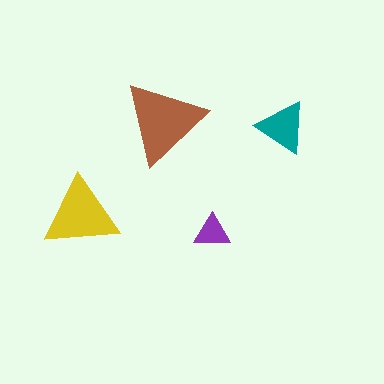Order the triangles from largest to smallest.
the brown one, the yellow one, the teal one, the purple one.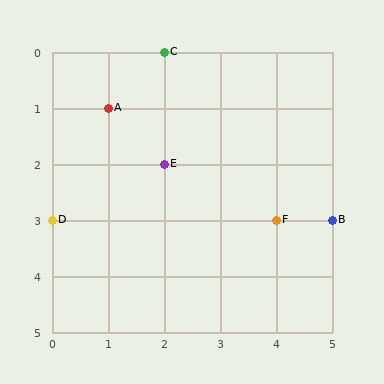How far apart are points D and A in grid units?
Points D and A are 1 column and 2 rows apart (about 2.2 grid units diagonally).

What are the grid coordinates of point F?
Point F is at grid coordinates (4, 3).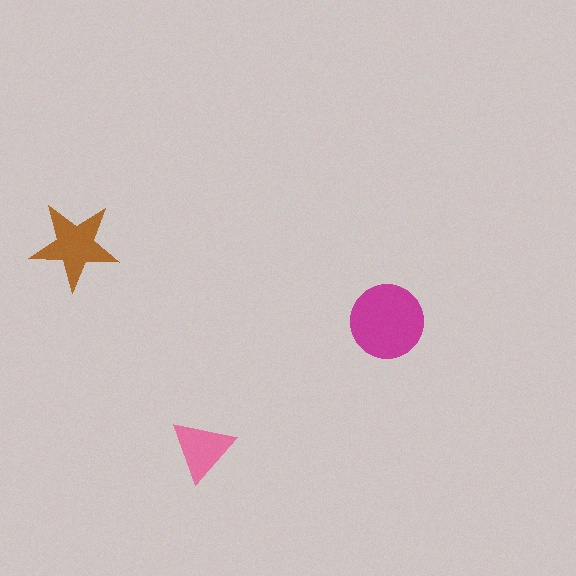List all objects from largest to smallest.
The magenta circle, the brown star, the pink triangle.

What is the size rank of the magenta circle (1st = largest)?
1st.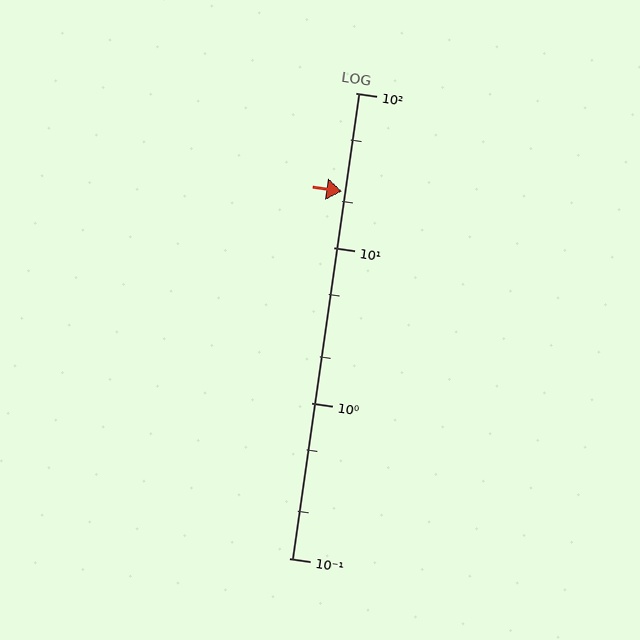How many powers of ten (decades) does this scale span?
The scale spans 3 decades, from 0.1 to 100.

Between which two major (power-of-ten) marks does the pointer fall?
The pointer is between 10 and 100.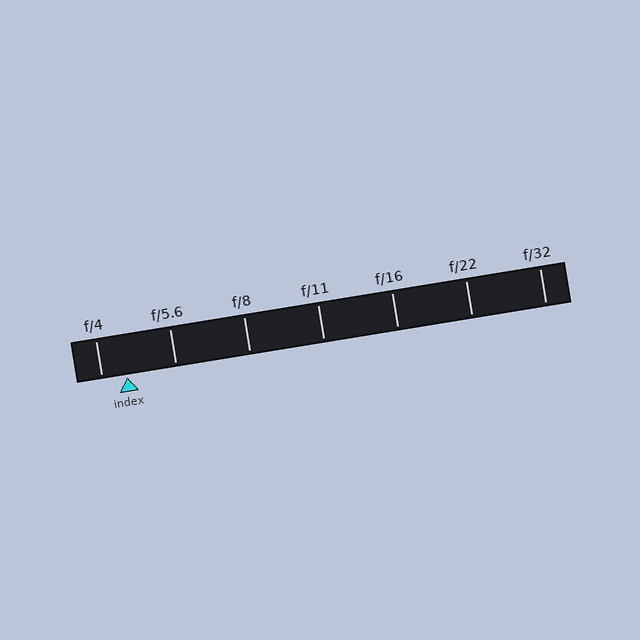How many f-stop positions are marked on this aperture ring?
There are 7 f-stop positions marked.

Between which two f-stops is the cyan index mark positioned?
The index mark is between f/4 and f/5.6.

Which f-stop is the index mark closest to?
The index mark is closest to f/4.